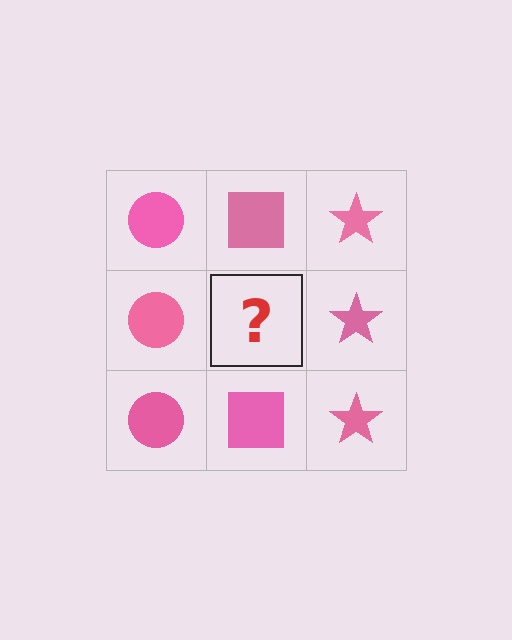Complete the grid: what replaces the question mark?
The question mark should be replaced with a pink square.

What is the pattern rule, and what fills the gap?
The rule is that each column has a consistent shape. The gap should be filled with a pink square.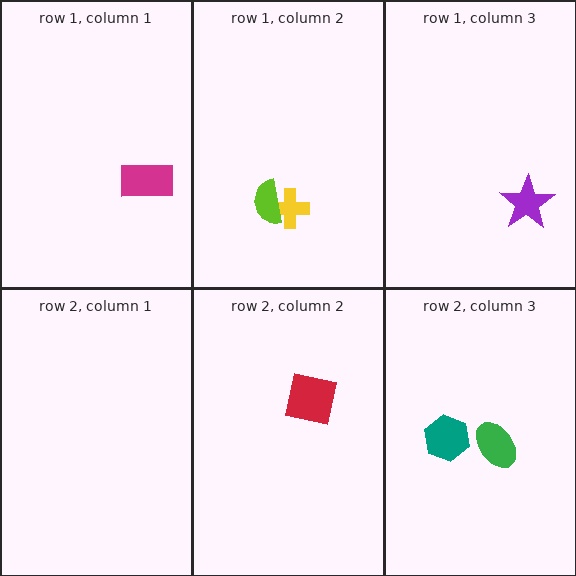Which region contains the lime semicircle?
The row 1, column 2 region.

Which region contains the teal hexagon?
The row 2, column 3 region.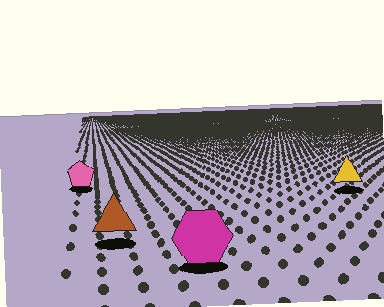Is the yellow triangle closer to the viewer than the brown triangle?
No. The brown triangle is closer — you can tell from the texture gradient: the ground texture is coarser near it.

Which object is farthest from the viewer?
The pink pentagon is farthest from the viewer. It appears smaller and the ground texture around it is denser.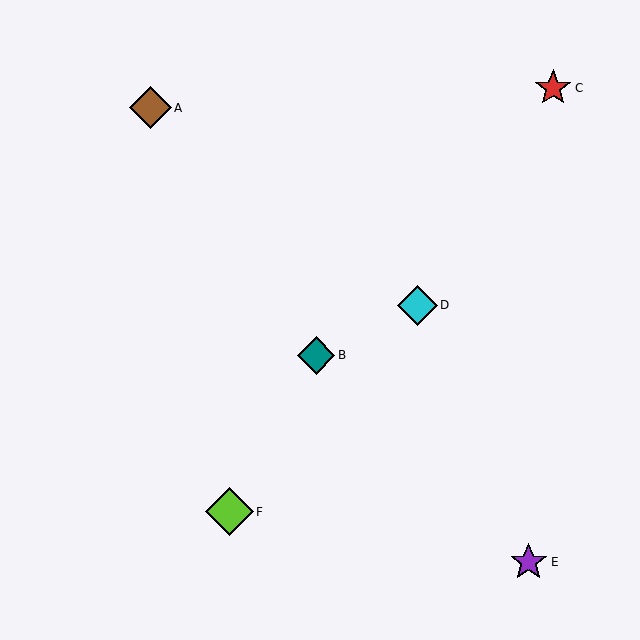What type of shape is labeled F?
Shape F is a lime diamond.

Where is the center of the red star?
The center of the red star is at (553, 88).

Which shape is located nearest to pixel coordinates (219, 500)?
The lime diamond (labeled F) at (229, 512) is nearest to that location.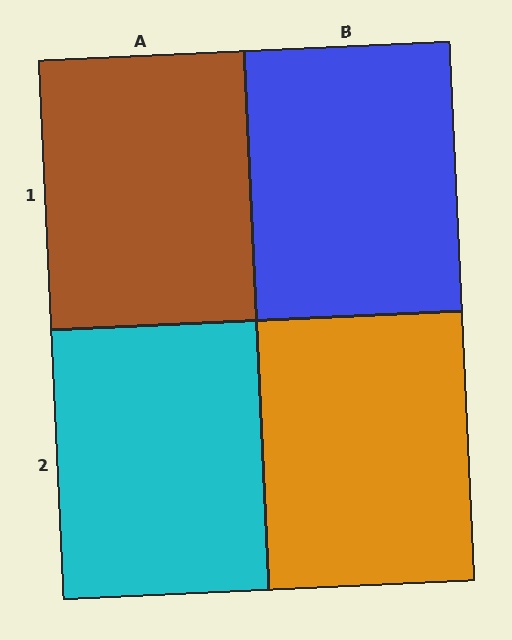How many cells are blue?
1 cell is blue.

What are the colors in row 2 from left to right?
Cyan, orange.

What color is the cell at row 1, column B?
Blue.